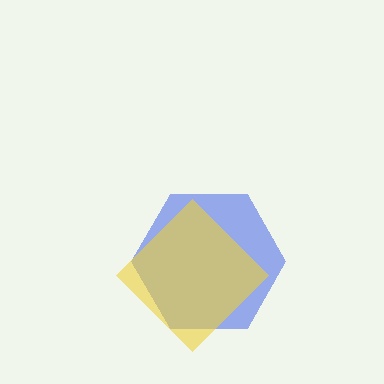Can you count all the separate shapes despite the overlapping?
Yes, there are 2 separate shapes.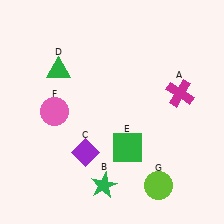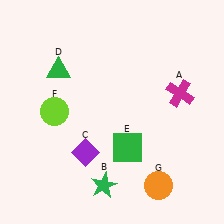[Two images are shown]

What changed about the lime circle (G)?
In Image 1, G is lime. In Image 2, it changed to orange.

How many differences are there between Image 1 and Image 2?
There are 2 differences between the two images.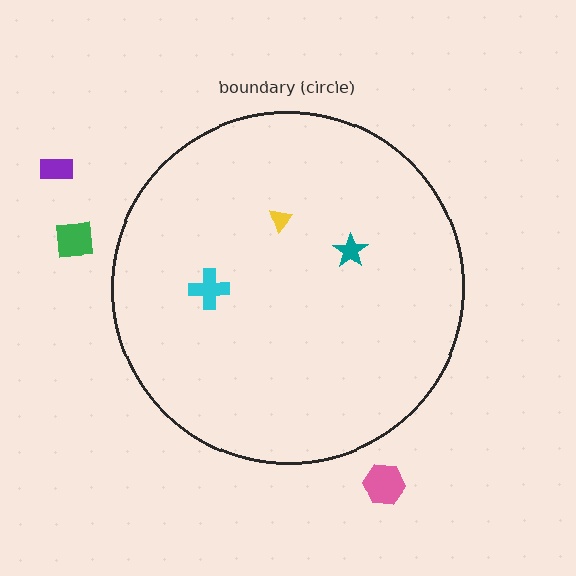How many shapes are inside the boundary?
3 inside, 3 outside.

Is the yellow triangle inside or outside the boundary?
Inside.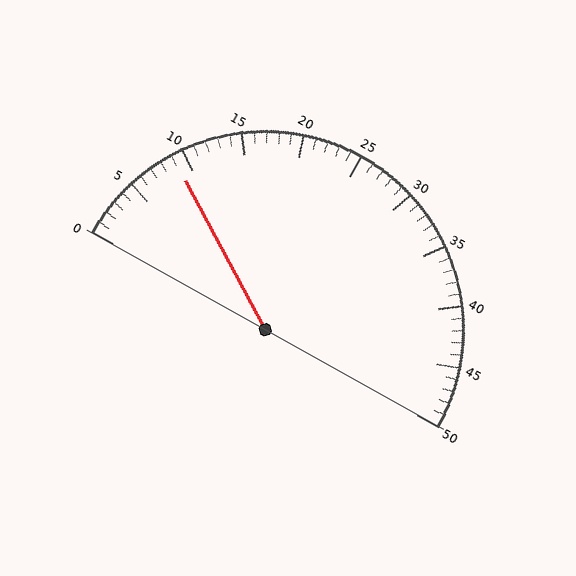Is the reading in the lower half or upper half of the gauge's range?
The reading is in the lower half of the range (0 to 50).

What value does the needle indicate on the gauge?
The needle indicates approximately 9.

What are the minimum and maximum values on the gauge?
The gauge ranges from 0 to 50.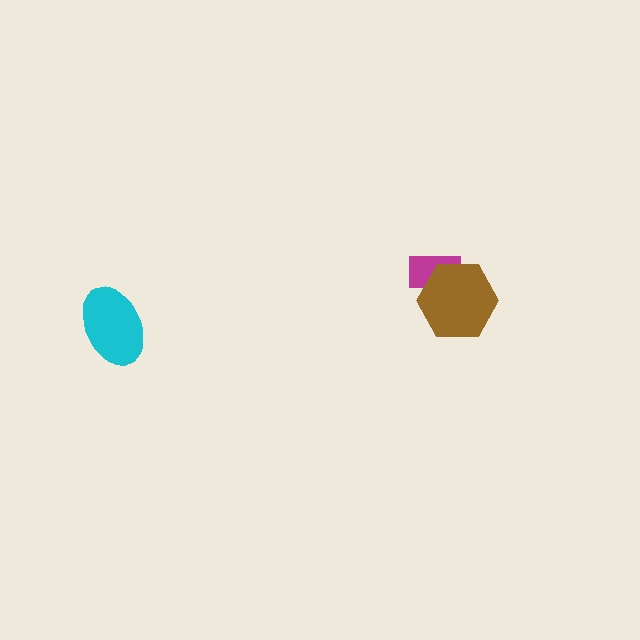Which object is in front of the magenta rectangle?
The brown hexagon is in front of the magenta rectangle.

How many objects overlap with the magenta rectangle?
1 object overlaps with the magenta rectangle.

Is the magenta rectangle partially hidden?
Yes, it is partially covered by another shape.